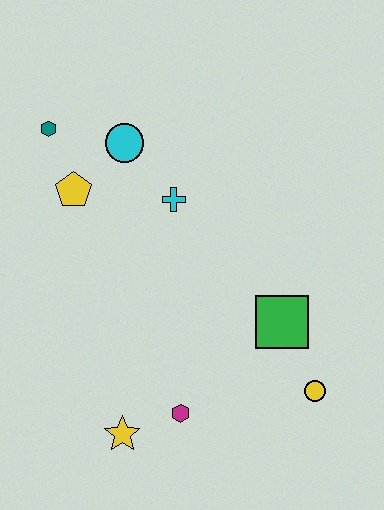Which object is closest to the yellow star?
The magenta hexagon is closest to the yellow star.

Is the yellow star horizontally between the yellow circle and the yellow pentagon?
Yes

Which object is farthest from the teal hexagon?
The yellow circle is farthest from the teal hexagon.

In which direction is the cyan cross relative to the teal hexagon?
The cyan cross is to the right of the teal hexagon.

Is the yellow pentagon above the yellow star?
Yes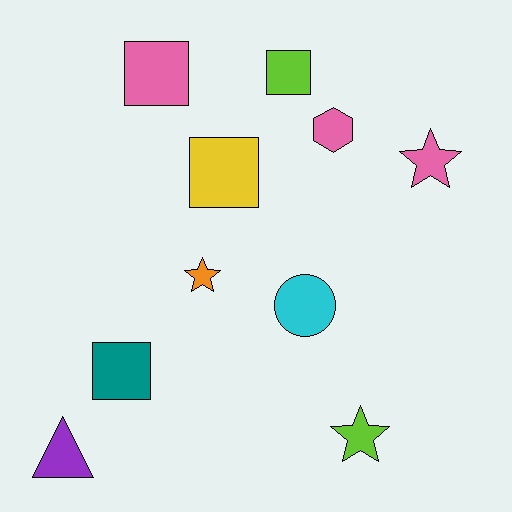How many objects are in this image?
There are 10 objects.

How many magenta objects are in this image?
There are no magenta objects.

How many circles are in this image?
There is 1 circle.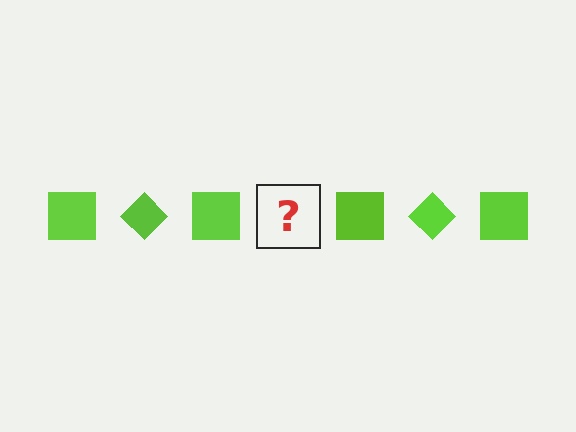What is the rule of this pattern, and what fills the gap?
The rule is that the pattern cycles through square, diamond shapes in lime. The gap should be filled with a lime diamond.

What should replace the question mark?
The question mark should be replaced with a lime diamond.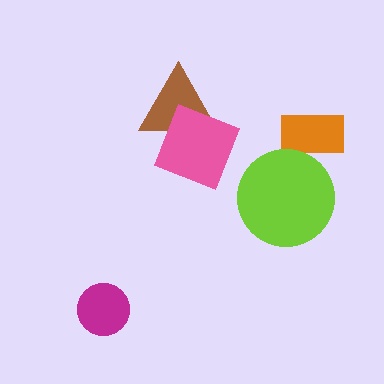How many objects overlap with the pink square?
1 object overlaps with the pink square.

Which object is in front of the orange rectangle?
The lime circle is in front of the orange rectangle.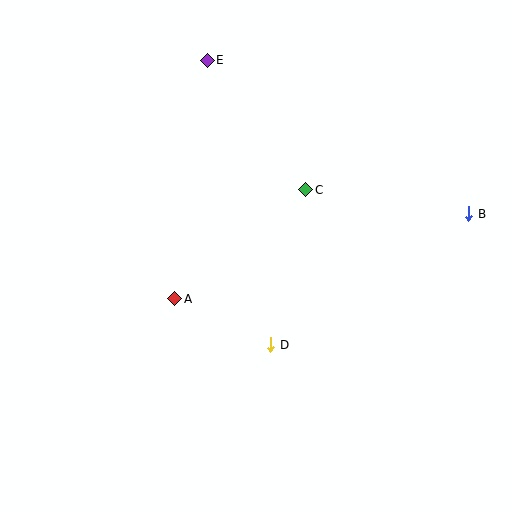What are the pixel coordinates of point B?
Point B is at (469, 214).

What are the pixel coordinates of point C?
Point C is at (306, 190).